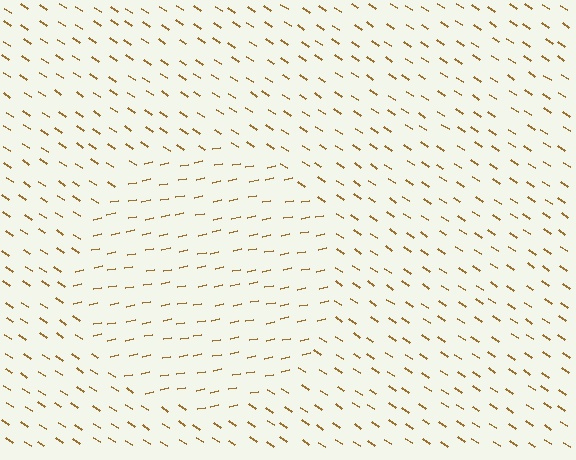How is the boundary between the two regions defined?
The boundary is defined purely by a change in line orientation (approximately 45 degrees difference). All lines are the same color and thickness.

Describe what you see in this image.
The image is filled with small brown line segments. A circle region in the image has lines oriented differently from the surrounding lines, creating a visible texture boundary.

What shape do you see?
I see a circle.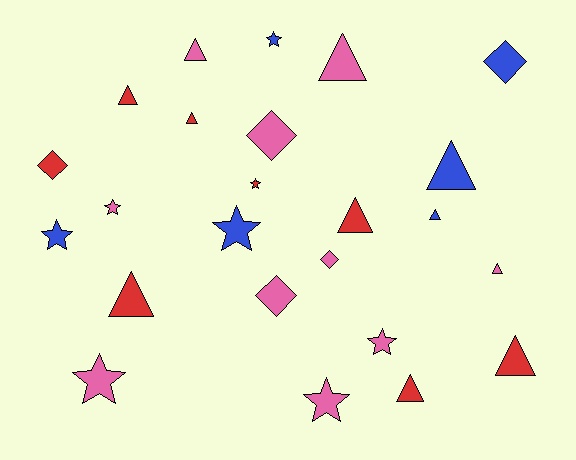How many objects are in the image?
There are 24 objects.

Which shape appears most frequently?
Triangle, with 11 objects.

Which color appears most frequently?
Pink, with 10 objects.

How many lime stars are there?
There are no lime stars.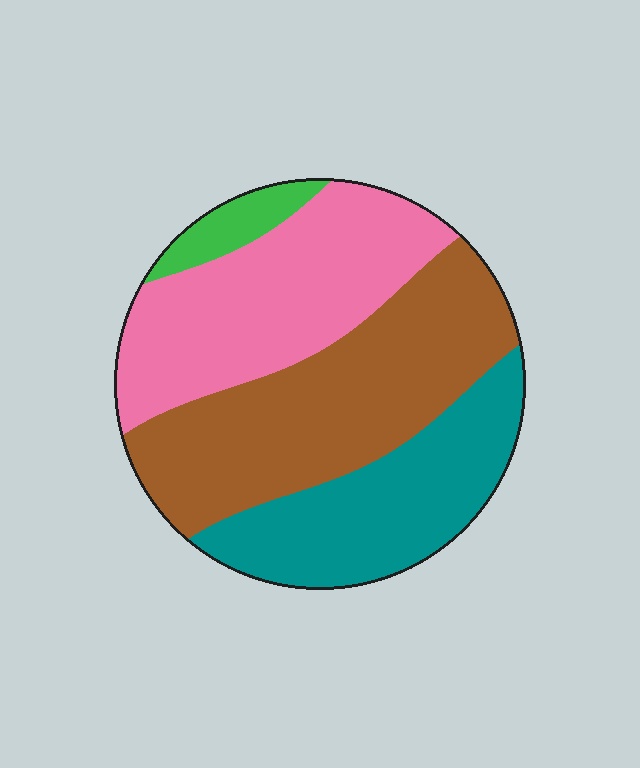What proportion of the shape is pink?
Pink covers about 30% of the shape.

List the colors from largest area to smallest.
From largest to smallest: brown, pink, teal, green.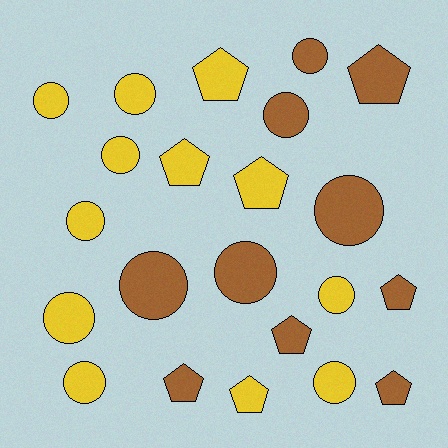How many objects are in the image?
There are 22 objects.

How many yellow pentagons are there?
There are 4 yellow pentagons.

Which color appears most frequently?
Yellow, with 12 objects.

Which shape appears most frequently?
Circle, with 13 objects.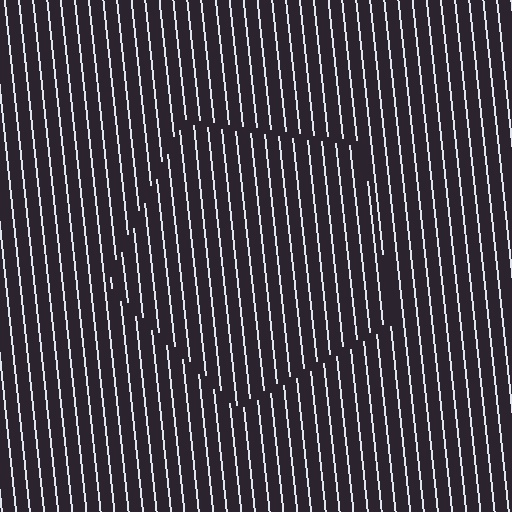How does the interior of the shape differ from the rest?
The interior of the shape contains the same grating, shifted by half a period — the contour is defined by the phase discontinuity where line-ends from the inner and outer gratings abut.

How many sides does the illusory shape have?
5 sides — the line-ends trace a pentagon.